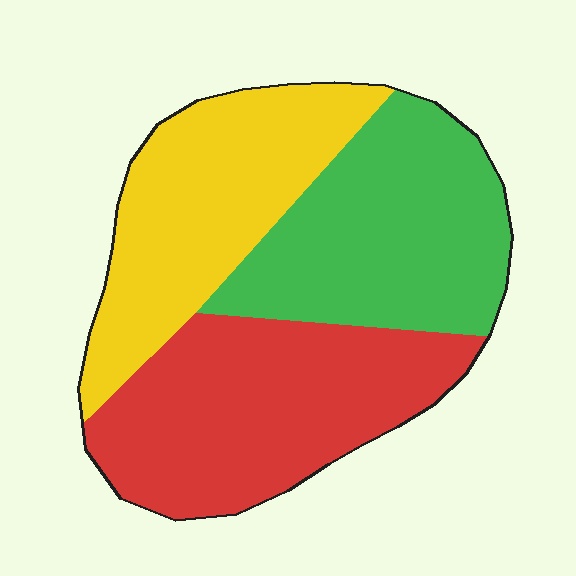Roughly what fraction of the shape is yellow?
Yellow covers 31% of the shape.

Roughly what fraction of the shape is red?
Red takes up between a third and a half of the shape.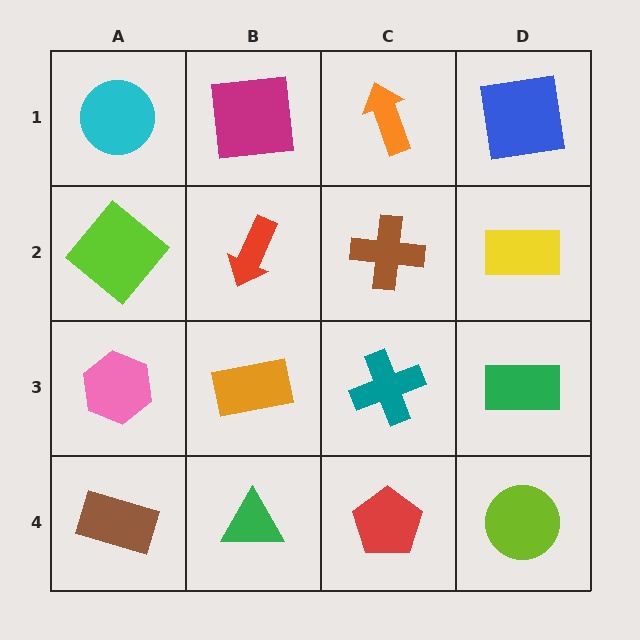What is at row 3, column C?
A teal cross.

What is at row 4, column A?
A brown rectangle.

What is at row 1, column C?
An orange arrow.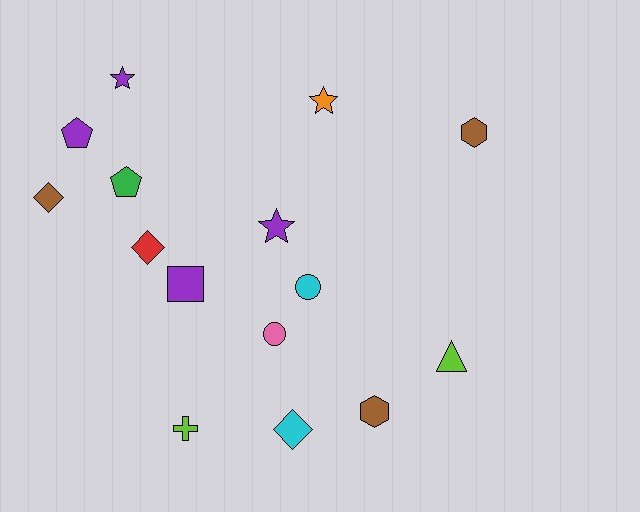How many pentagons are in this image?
There are 2 pentagons.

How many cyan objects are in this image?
There are 2 cyan objects.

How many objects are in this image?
There are 15 objects.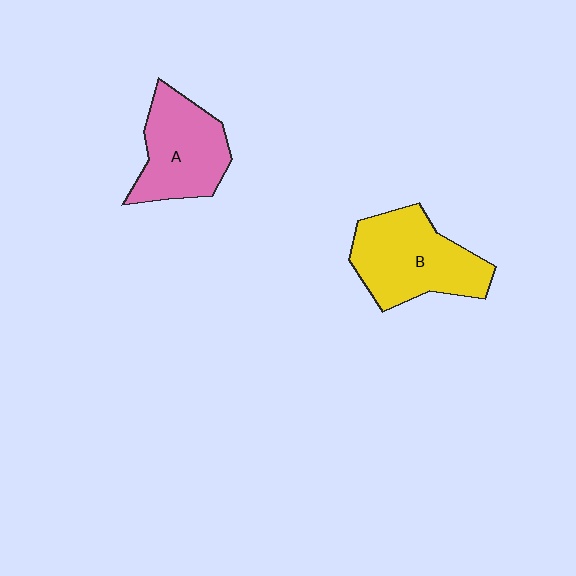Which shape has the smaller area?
Shape A (pink).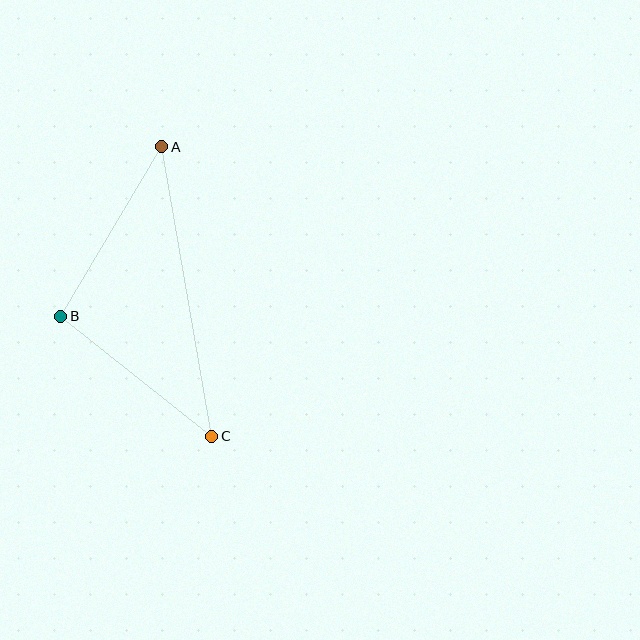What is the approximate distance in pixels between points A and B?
The distance between A and B is approximately 198 pixels.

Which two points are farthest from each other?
Points A and C are farthest from each other.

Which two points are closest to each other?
Points B and C are closest to each other.